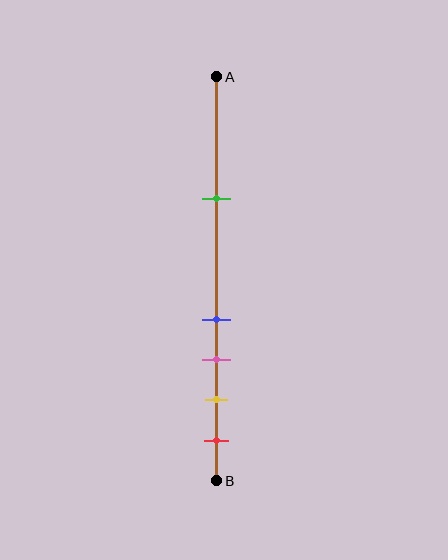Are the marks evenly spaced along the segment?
No, the marks are not evenly spaced.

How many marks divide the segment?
There are 5 marks dividing the segment.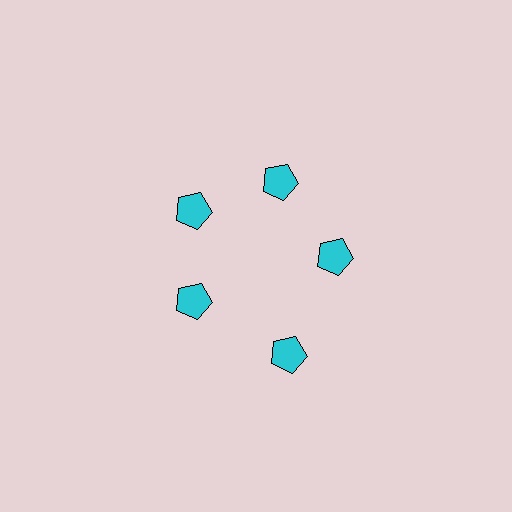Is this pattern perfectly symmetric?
No. The 5 cyan pentagons are arranged in a ring, but one element near the 5 o'clock position is pushed outward from the center, breaking the 5-fold rotational symmetry.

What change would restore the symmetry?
The symmetry would be restored by moving it inward, back onto the ring so that all 5 pentagons sit at equal angles and equal distance from the center.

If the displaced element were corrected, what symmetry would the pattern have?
It would have 5-fold rotational symmetry — the pattern would map onto itself every 72 degrees.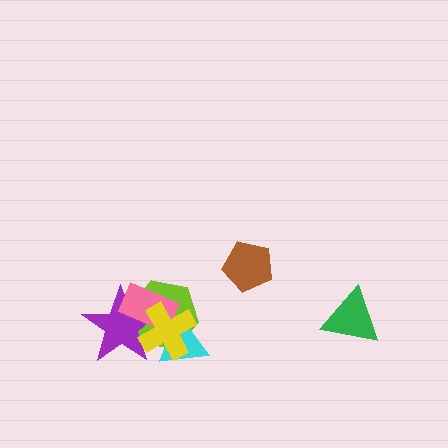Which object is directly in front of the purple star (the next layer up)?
The pink rectangle is directly in front of the purple star.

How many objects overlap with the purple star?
4 objects overlap with the purple star.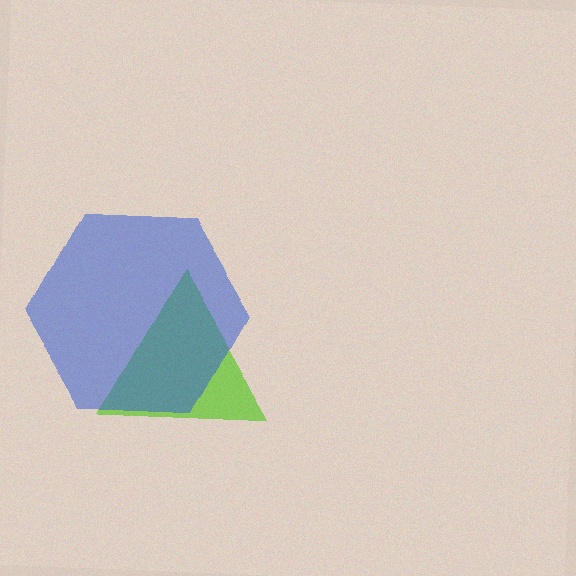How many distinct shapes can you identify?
There are 2 distinct shapes: a lime triangle, a blue hexagon.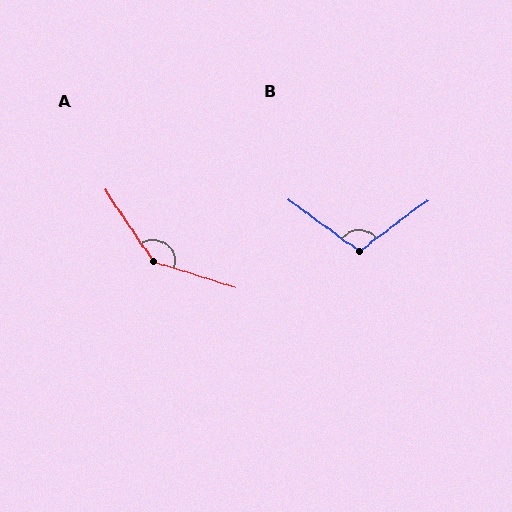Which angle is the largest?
A, at approximately 141 degrees.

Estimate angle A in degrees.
Approximately 141 degrees.